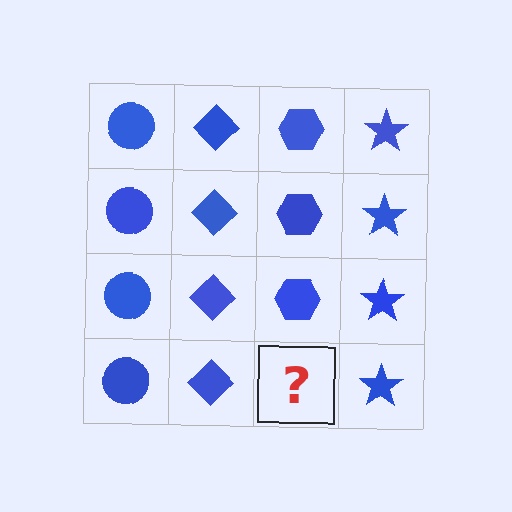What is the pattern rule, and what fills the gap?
The rule is that each column has a consistent shape. The gap should be filled with a blue hexagon.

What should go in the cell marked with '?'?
The missing cell should contain a blue hexagon.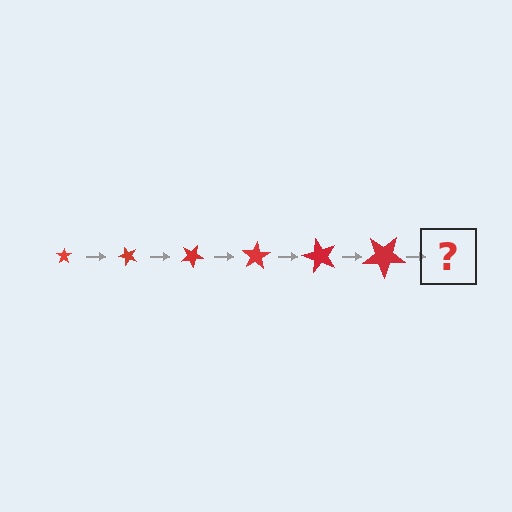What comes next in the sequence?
The next element should be a star, larger than the previous one and rotated 300 degrees from the start.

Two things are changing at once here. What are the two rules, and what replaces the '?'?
The two rules are that the star grows larger each step and it rotates 50 degrees each step. The '?' should be a star, larger than the previous one and rotated 300 degrees from the start.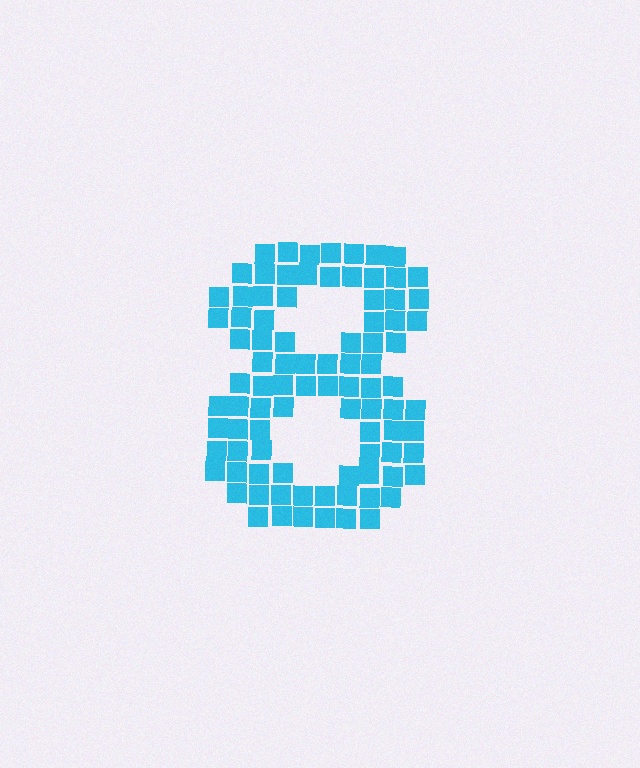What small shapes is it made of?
It is made of small squares.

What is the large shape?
The large shape is the digit 8.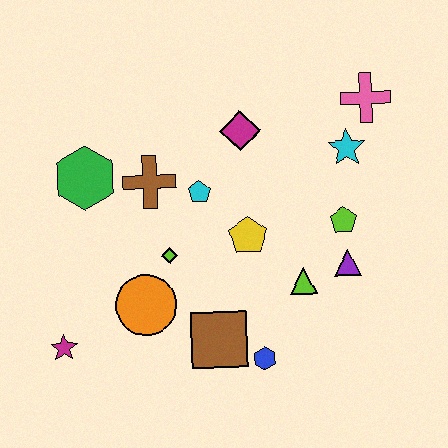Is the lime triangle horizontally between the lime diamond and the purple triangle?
Yes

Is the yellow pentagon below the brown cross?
Yes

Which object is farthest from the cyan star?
The magenta star is farthest from the cyan star.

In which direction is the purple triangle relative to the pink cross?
The purple triangle is below the pink cross.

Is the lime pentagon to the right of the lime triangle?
Yes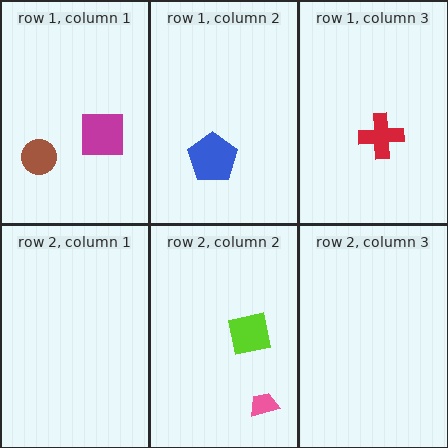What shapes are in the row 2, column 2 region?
The lime square, the pink trapezoid.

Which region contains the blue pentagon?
The row 1, column 2 region.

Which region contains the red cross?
The row 1, column 3 region.